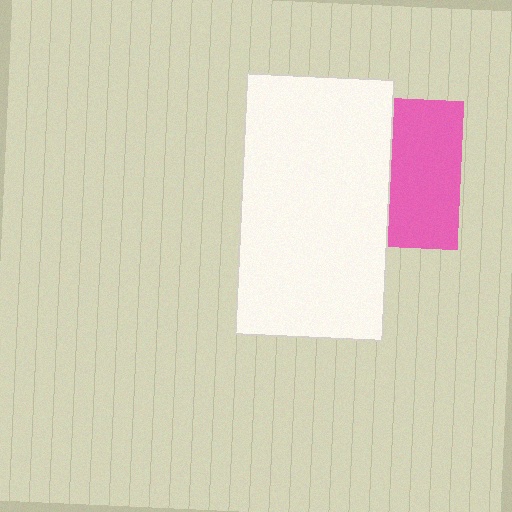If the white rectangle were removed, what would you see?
You would see the complete pink square.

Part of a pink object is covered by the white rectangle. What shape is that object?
It is a square.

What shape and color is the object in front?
The object in front is a white rectangle.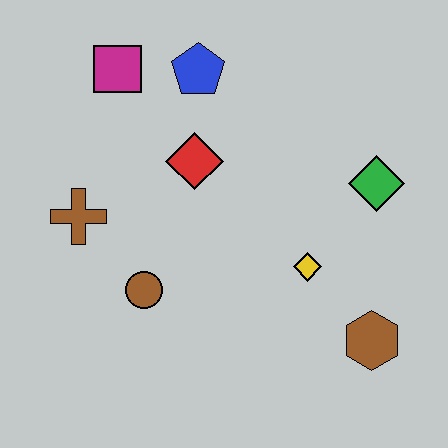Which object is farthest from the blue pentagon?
The brown hexagon is farthest from the blue pentagon.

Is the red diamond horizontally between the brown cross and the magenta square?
No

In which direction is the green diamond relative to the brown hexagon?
The green diamond is above the brown hexagon.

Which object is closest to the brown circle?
The brown cross is closest to the brown circle.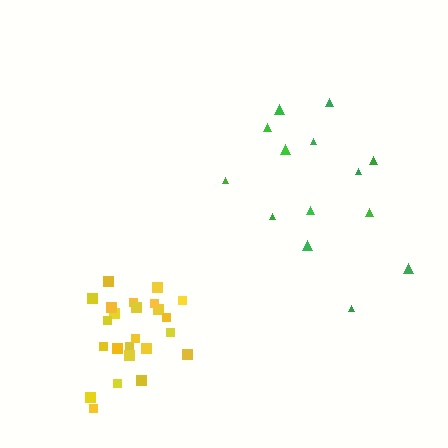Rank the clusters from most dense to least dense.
yellow, green.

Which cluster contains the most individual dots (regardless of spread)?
Yellow (24).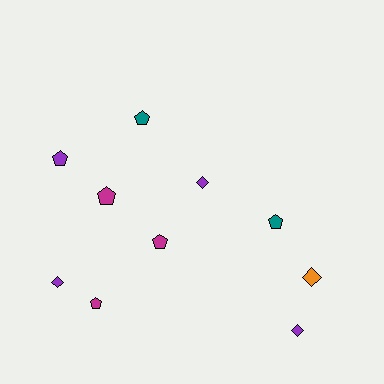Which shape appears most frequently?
Pentagon, with 6 objects.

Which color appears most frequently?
Purple, with 4 objects.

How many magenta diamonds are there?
There are no magenta diamonds.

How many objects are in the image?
There are 10 objects.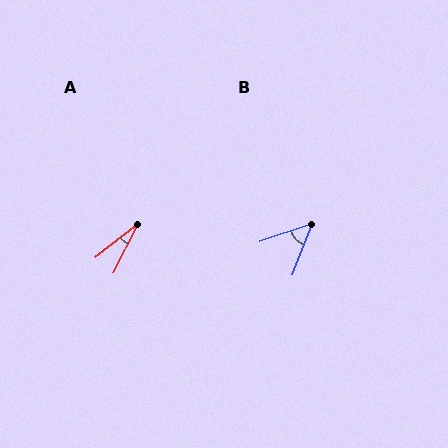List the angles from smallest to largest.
A (26°), B (49°).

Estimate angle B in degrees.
Approximately 49 degrees.